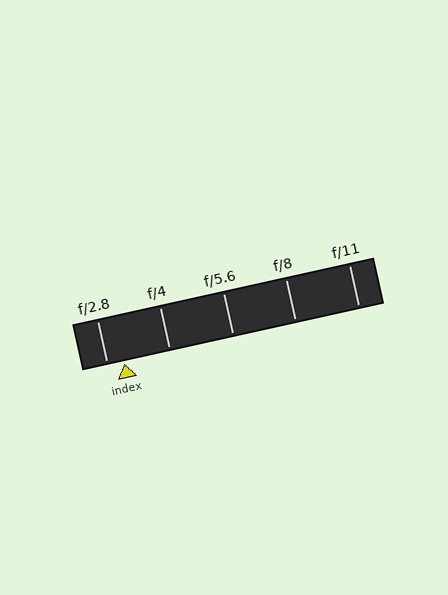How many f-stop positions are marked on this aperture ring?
There are 5 f-stop positions marked.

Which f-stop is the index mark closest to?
The index mark is closest to f/2.8.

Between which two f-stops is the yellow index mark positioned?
The index mark is between f/2.8 and f/4.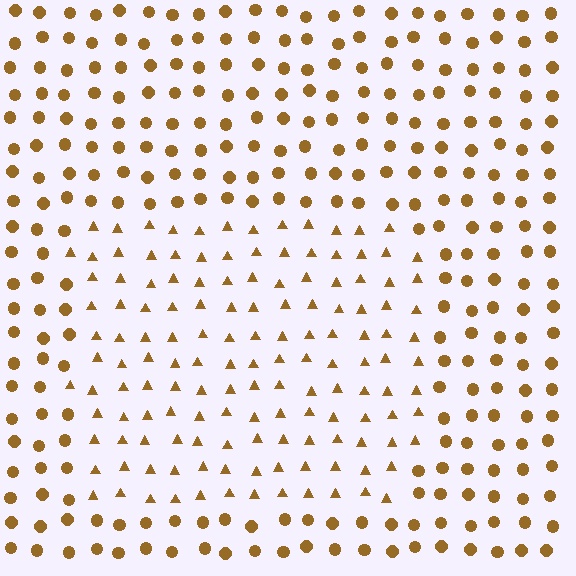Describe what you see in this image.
The image is filled with small brown elements arranged in a uniform grid. A rectangle-shaped region contains triangles, while the surrounding area contains circles. The boundary is defined purely by the change in element shape.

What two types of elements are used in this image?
The image uses triangles inside the rectangle region and circles outside it.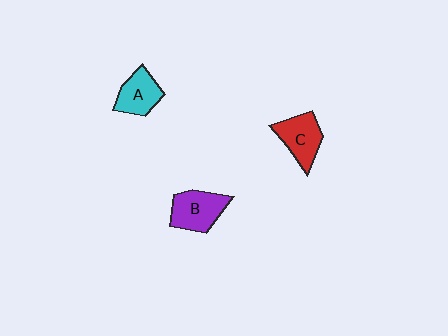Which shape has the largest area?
Shape B (purple).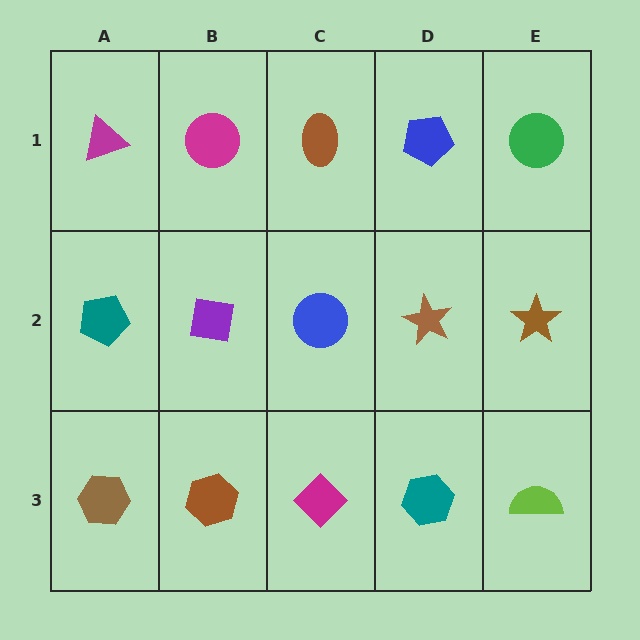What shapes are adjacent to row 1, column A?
A teal pentagon (row 2, column A), a magenta circle (row 1, column B).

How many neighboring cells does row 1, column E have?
2.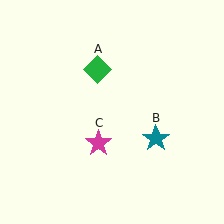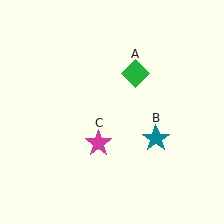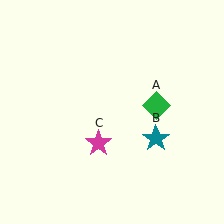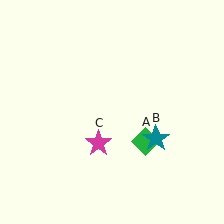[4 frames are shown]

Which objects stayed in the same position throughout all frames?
Teal star (object B) and magenta star (object C) remained stationary.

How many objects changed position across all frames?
1 object changed position: green diamond (object A).